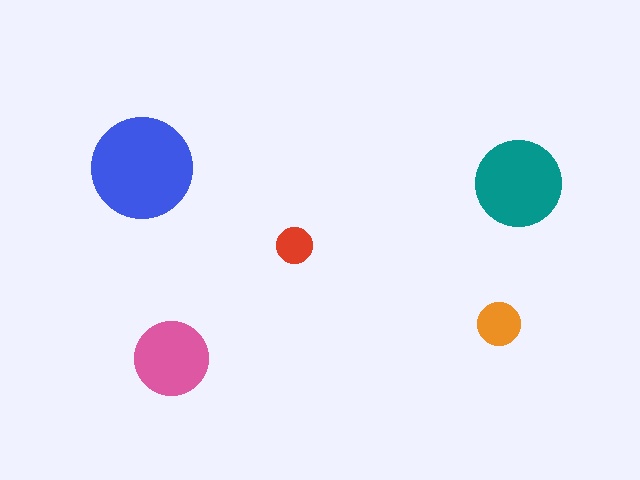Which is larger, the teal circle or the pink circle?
The teal one.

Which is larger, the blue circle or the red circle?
The blue one.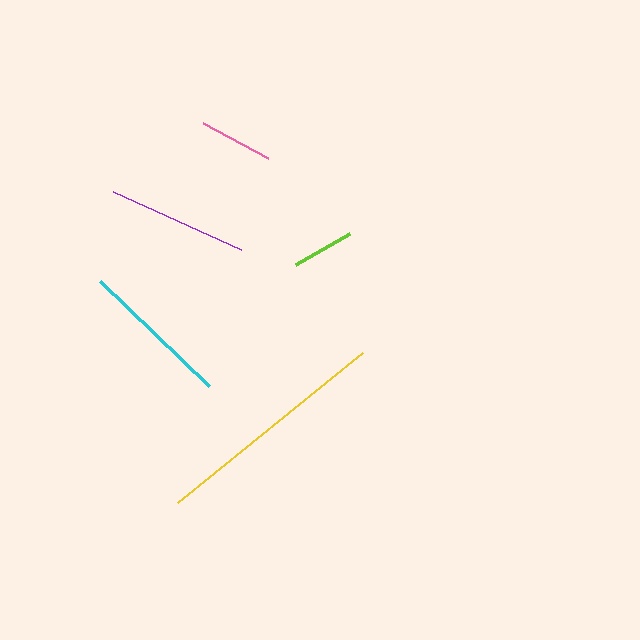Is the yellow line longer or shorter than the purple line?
The yellow line is longer than the purple line.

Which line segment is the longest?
The yellow line is the longest at approximately 238 pixels.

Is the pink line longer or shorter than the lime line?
The pink line is longer than the lime line.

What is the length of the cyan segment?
The cyan segment is approximately 151 pixels long.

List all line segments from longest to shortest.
From longest to shortest: yellow, cyan, purple, pink, lime.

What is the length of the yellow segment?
The yellow segment is approximately 238 pixels long.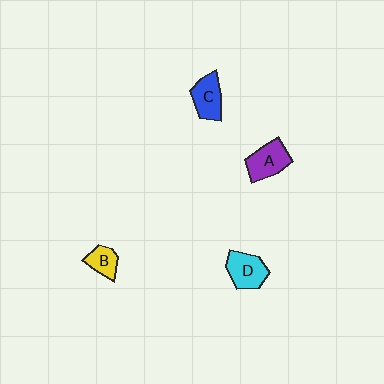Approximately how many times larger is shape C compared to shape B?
Approximately 1.4 times.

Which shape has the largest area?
Shape D (cyan).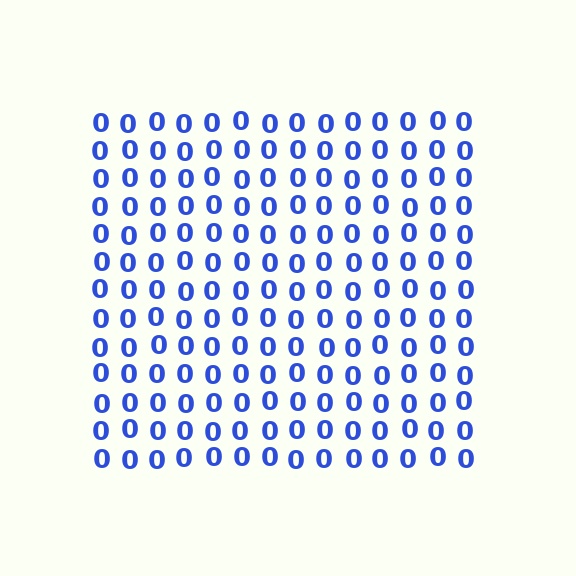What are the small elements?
The small elements are digit 0's.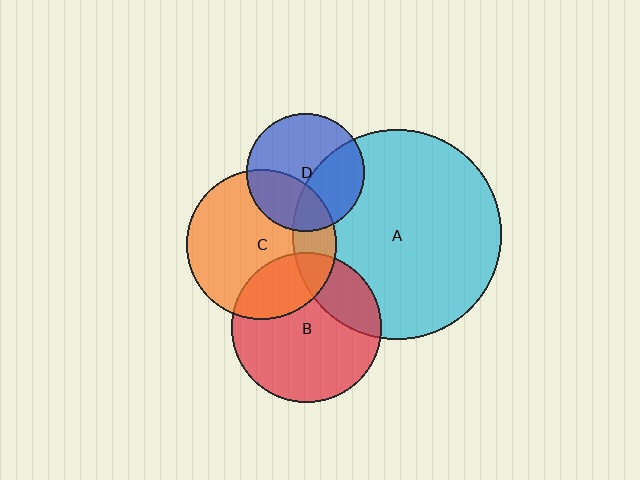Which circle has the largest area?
Circle A (cyan).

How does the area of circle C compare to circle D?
Approximately 1.6 times.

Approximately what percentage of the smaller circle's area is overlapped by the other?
Approximately 25%.